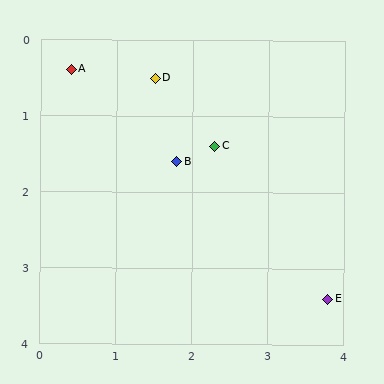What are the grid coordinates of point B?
Point B is at approximately (1.8, 1.6).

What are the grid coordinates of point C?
Point C is at approximately (2.3, 1.4).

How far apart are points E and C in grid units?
Points E and C are about 2.5 grid units apart.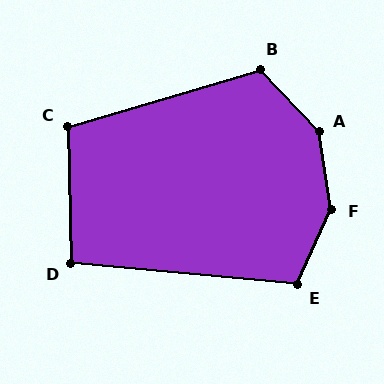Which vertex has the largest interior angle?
F, at approximately 147 degrees.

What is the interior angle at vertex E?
Approximately 109 degrees (obtuse).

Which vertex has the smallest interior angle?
D, at approximately 97 degrees.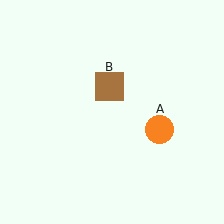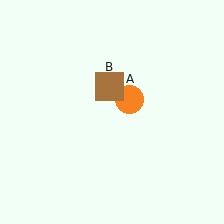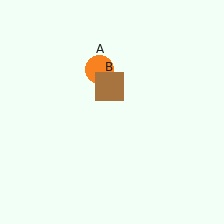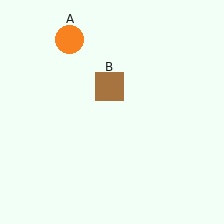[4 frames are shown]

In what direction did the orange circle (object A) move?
The orange circle (object A) moved up and to the left.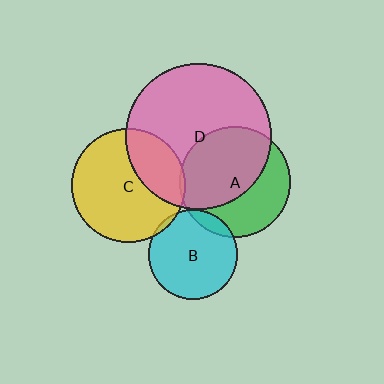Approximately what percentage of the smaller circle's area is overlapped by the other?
Approximately 30%.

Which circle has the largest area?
Circle D (pink).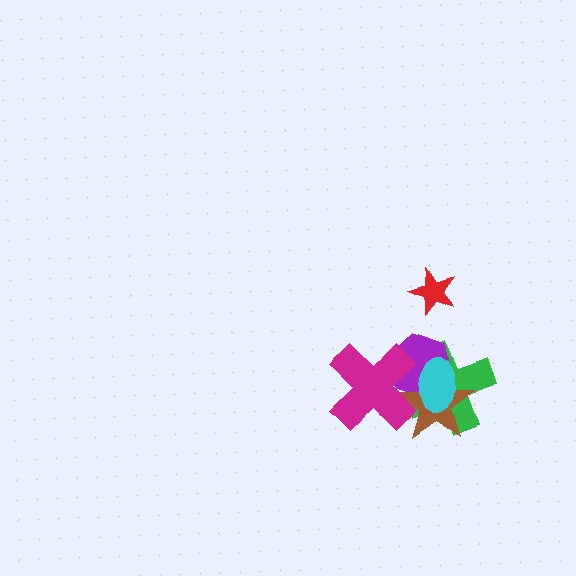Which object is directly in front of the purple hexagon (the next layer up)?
The brown star is directly in front of the purple hexagon.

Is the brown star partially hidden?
Yes, it is partially covered by another shape.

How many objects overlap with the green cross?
4 objects overlap with the green cross.